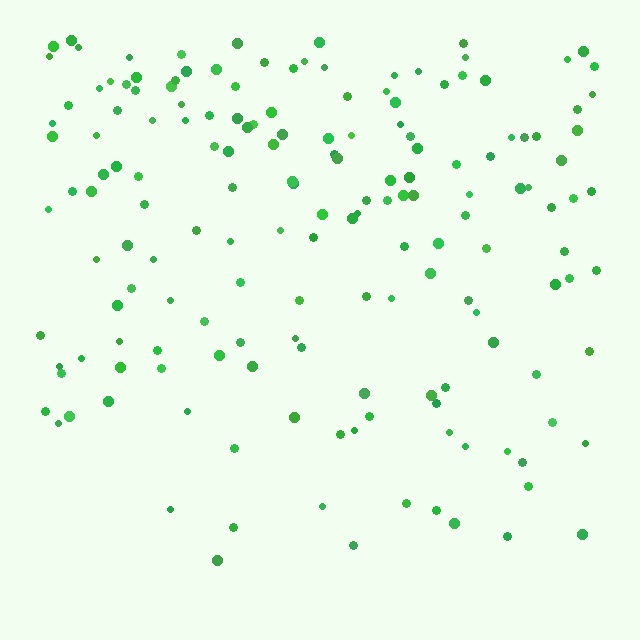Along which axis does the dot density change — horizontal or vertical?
Vertical.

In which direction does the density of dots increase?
From bottom to top, with the top side densest.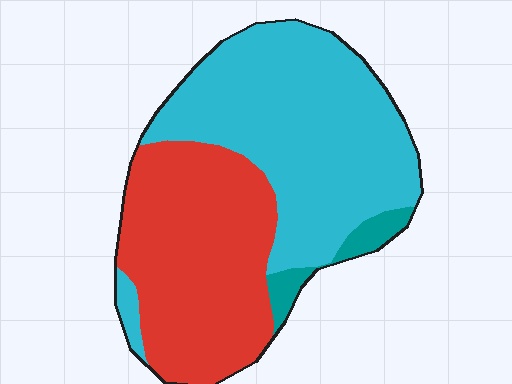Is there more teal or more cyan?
Cyan.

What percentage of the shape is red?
Red covers roughly 40% of the shape.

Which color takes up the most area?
Cyan, at roughly 55%.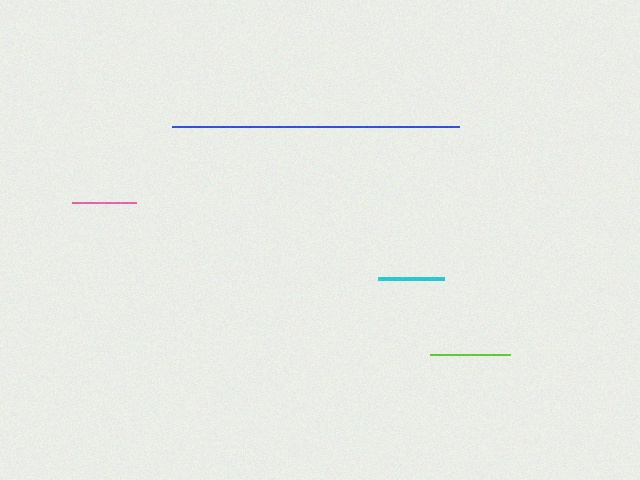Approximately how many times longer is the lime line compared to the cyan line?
The lime line is approximately 1.2 times the length of the cyan line.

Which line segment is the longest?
The blue line is the longest at approximately 287 pixels.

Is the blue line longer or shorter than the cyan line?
The blue line is longer than the cyan line.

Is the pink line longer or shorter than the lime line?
The lime line is longer than the pink line.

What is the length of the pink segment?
The pink segment is approximately 65 pixels long.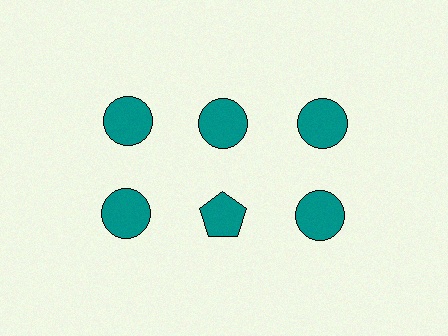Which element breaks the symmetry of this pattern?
The teal pentagon in the second row, second from left column breaks the symmetry. All other shapes are teal circles.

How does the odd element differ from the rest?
It has a different shape: pentagon instead of circle.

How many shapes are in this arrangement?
There are 6 shapes arranged in a grid pattern.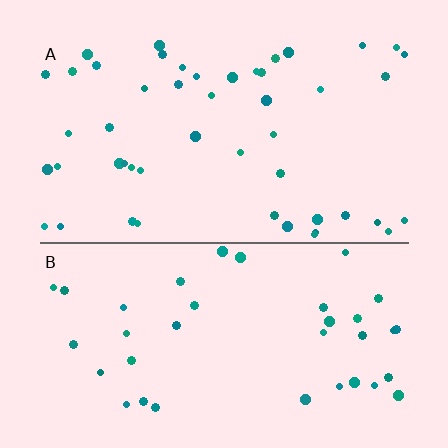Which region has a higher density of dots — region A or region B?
A (the top).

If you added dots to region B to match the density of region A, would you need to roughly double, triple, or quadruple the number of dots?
Approximately double.